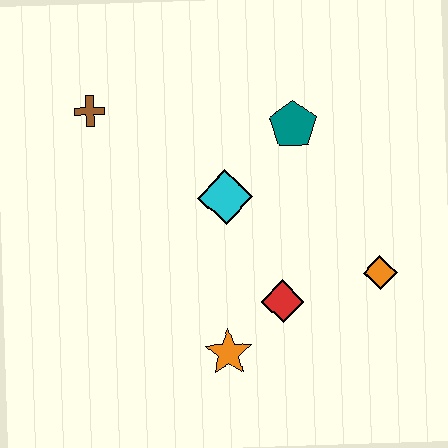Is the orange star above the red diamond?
No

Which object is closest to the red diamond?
The orange star is closest to the red diamond.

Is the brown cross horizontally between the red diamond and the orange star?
No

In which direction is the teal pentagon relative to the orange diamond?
The teal pentagon is above the orange diamond.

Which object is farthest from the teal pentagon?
The orange star is farthest from the teal pentagon.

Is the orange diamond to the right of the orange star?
Yes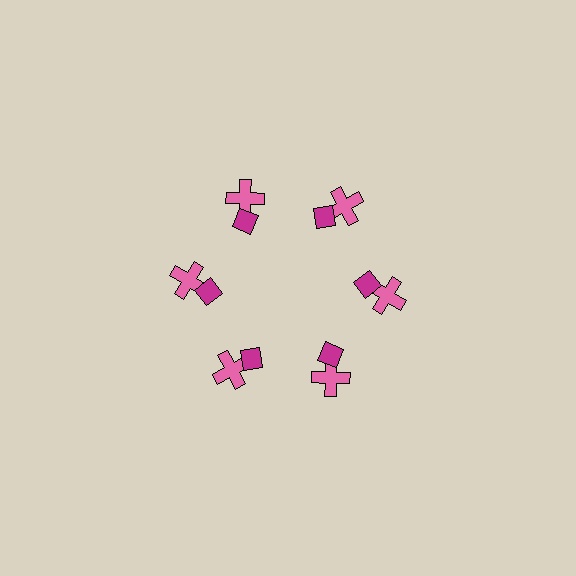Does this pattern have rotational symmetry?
Yes, this pattern has 6-fold rotational symmetry. It looks the same after rotating 60 degrees around the center.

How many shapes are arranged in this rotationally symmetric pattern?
There are 12 shapes, arranged in 6 groups of 2.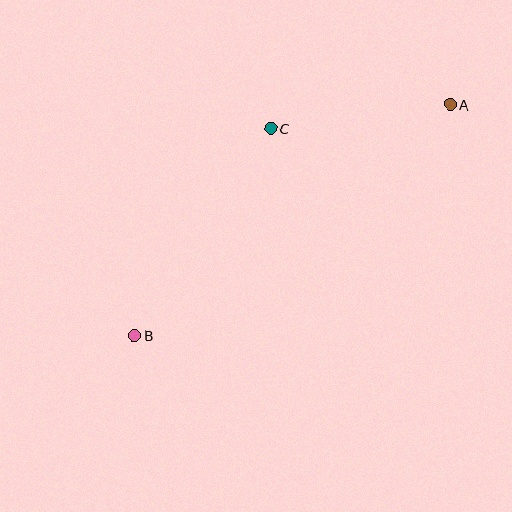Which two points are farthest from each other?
Points A and B are farthest from each other.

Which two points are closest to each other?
Points A and C are closest to each other.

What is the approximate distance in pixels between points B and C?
The distance between B and C is approximately 248 pixels.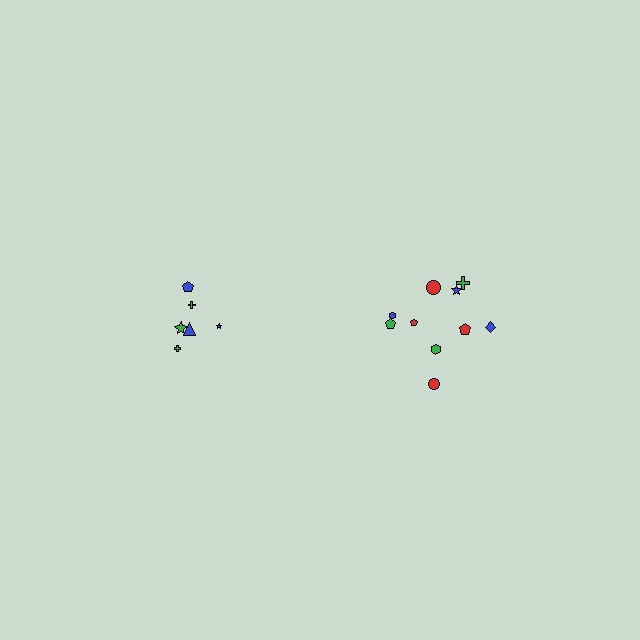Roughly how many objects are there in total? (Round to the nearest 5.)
Roughly 15 objects in total.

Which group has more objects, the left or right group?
The right group.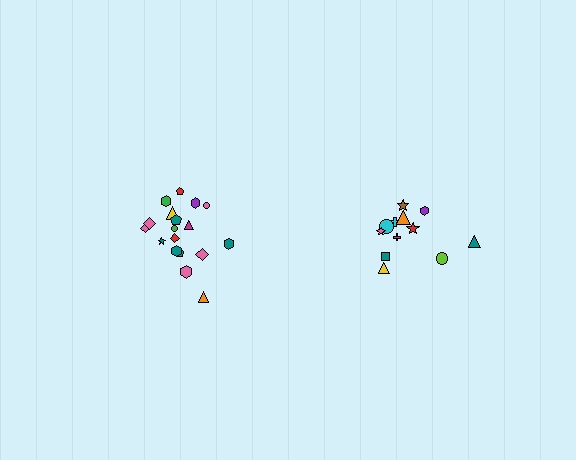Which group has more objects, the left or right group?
The left group.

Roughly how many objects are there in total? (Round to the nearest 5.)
Roughly 30 objects in total.